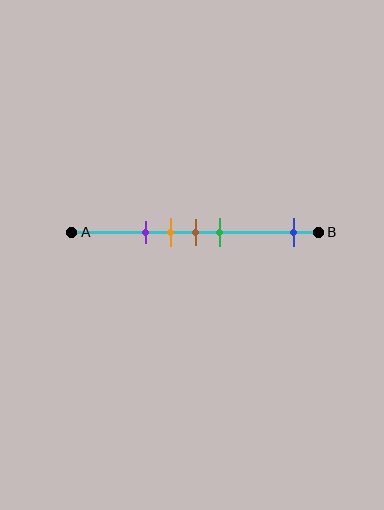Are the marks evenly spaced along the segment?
No, the marks are not evenly spaced.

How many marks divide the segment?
There are 5 marks dividing the segment.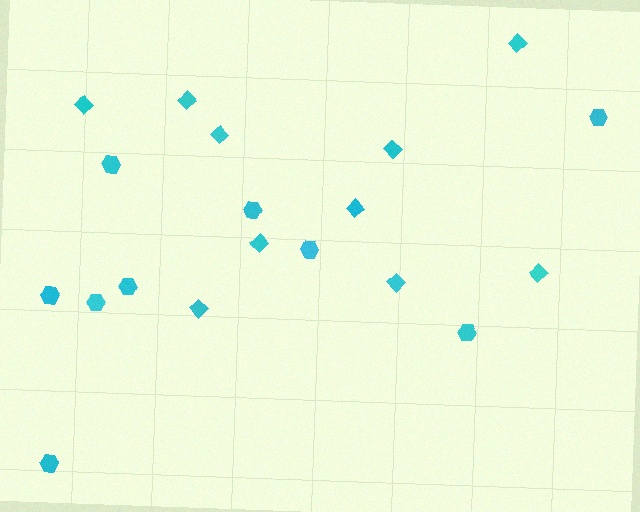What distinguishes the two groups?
There are 2 groups: one group of hexagons (9) and one group of diamonds (10).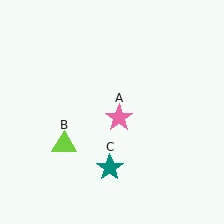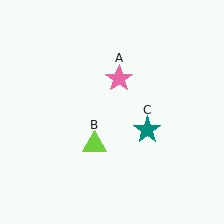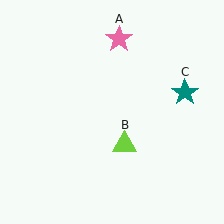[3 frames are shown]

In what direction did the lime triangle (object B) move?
The lime triangle (object B) moved right.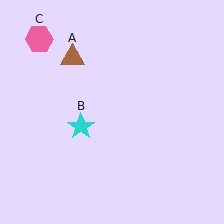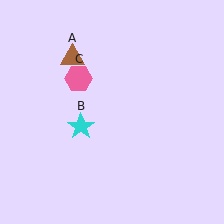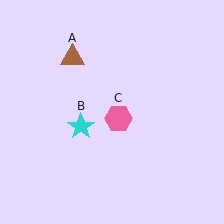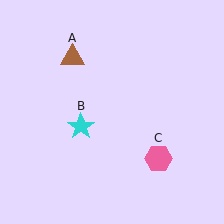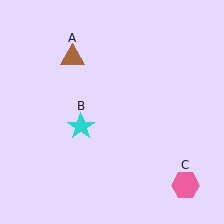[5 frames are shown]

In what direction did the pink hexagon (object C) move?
The pink hexagon (object C) moved down and to the right.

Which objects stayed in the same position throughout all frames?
Brown triangle (object A) and cyan star (object B) remained stationary.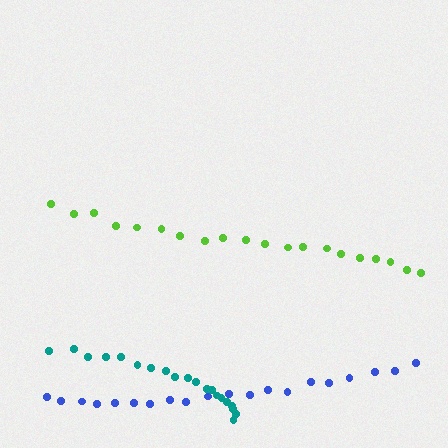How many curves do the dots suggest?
There are 3 distinct paths.